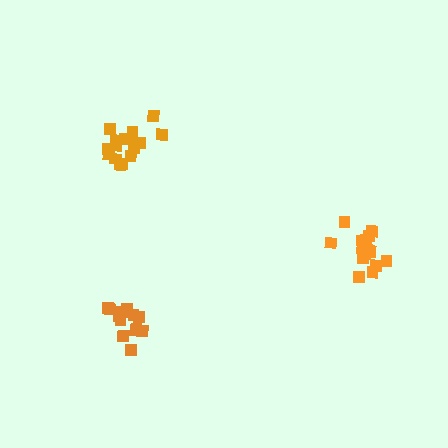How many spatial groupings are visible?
There are 3 spatial groupings.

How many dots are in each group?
Group 1: 13 dots, Group 2: 16 dots, Group 3: 16 dots (45 total).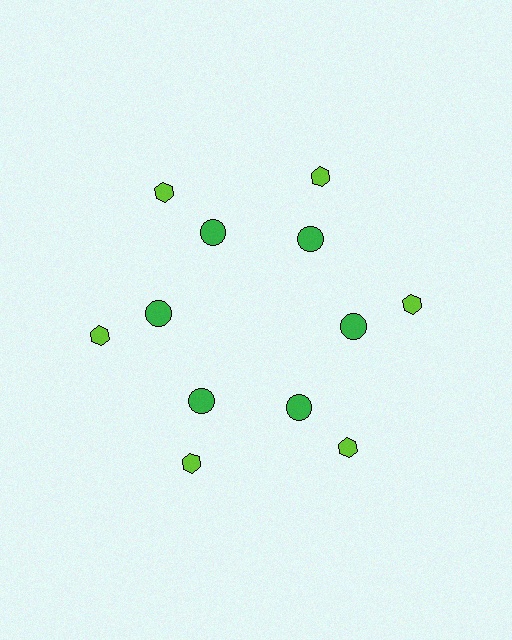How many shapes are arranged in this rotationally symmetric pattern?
There are 12 shapes, arranged in 6 groups of 2.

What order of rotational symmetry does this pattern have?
This pattern has 6-fold rotational symmetry.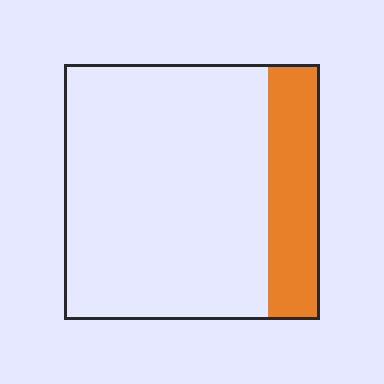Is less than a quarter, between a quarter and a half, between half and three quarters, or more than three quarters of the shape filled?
Less than a quarter.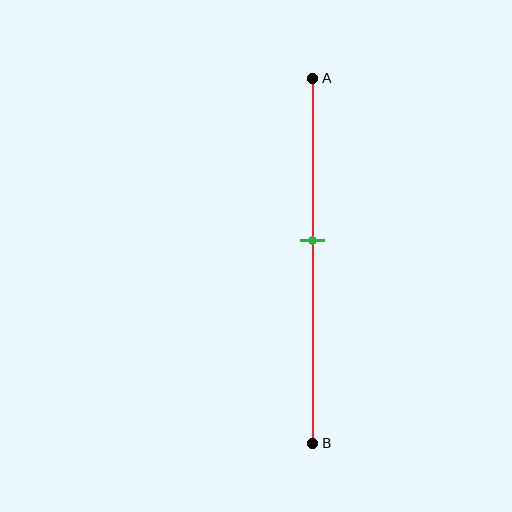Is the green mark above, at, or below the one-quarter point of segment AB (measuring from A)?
The green mark is below the one-quarter point of segment AB.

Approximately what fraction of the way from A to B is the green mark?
The green mark is approximately 45% of the way from A to B.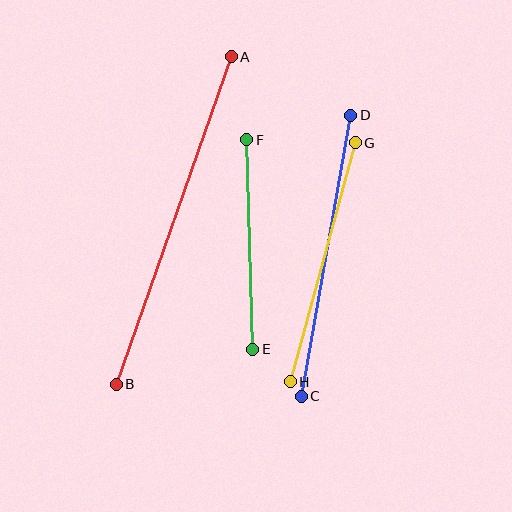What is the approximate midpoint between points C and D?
The midpoint is at approximately (326, 256) pixels.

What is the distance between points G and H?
The distance is approximately 248 pixels.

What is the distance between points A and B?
The distance is approximately 347 pixels.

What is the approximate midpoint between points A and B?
The midpoint is at approximately (174, 220) pixels.